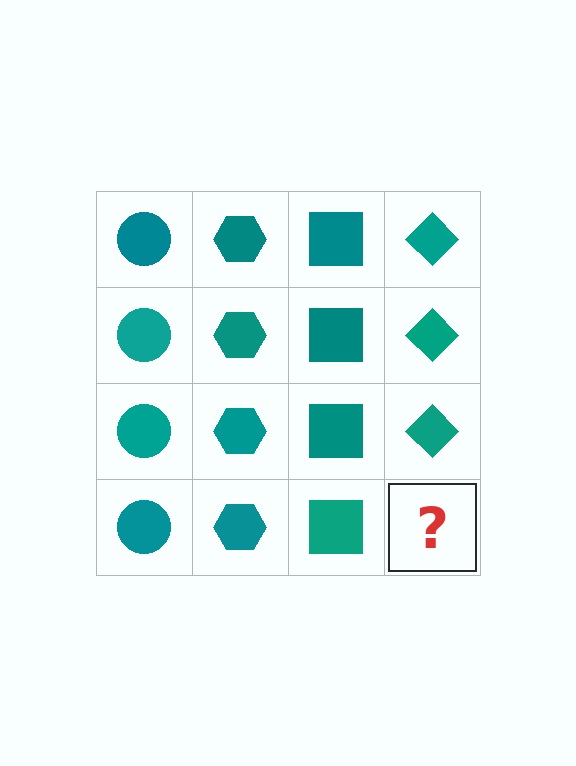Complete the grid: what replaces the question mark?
The question mark should be replaced with a teal diamond.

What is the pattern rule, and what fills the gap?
The rule is that each column has a consistent shape. The gap should be filled with a teal diamond.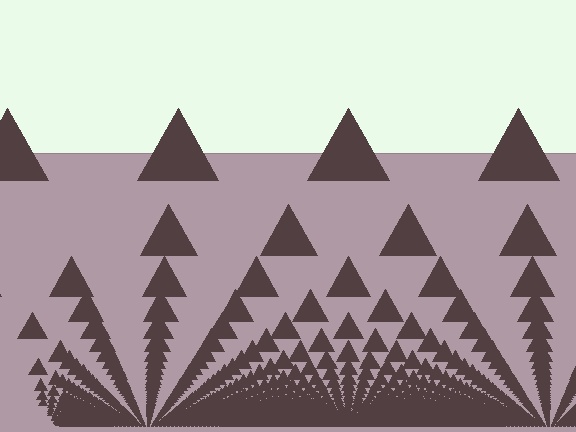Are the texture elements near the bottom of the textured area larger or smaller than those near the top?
Smaller. The gradient is inverted — elements near the bottom are smaller and denser.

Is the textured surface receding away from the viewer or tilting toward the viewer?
The surface appears to tilt toward the viewer. Texture elements get larger and sparser toward the top.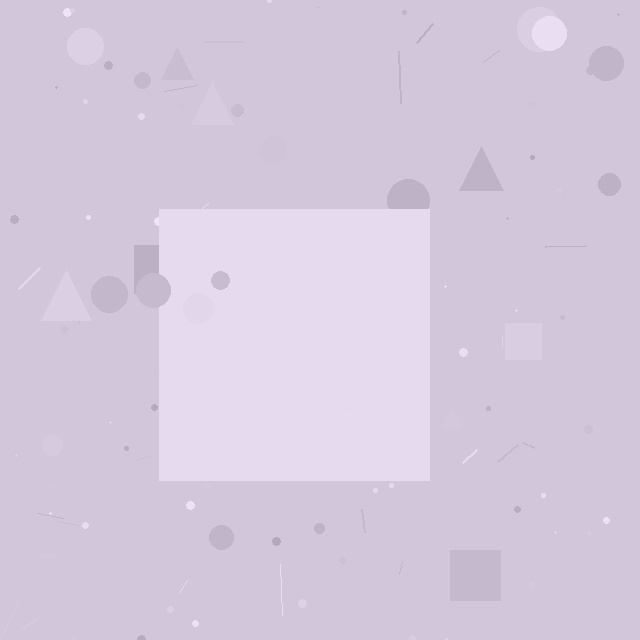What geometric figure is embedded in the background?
A square is embedded in the background.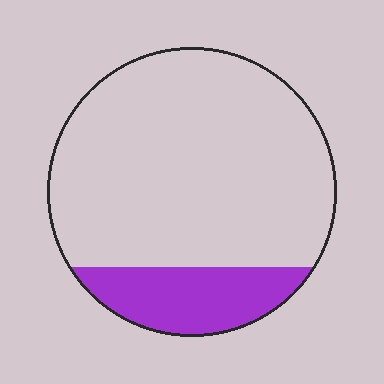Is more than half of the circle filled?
No.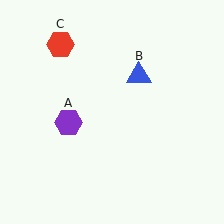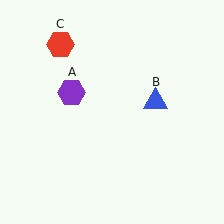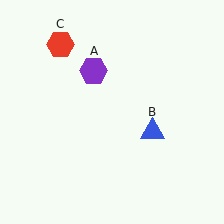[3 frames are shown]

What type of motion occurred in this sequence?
The purple hexagon (object A), blue triangle (object B) rotated clockwise around the center of the scene.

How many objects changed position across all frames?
2 objects changed position: purple hexagon (object A), blue triangle (object B).